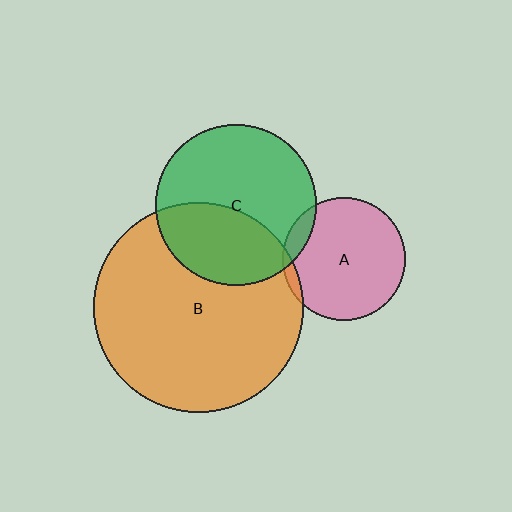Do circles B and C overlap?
Yes.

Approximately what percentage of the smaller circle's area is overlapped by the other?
Approximately 40%.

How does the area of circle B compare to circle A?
Approximately 2.9 times.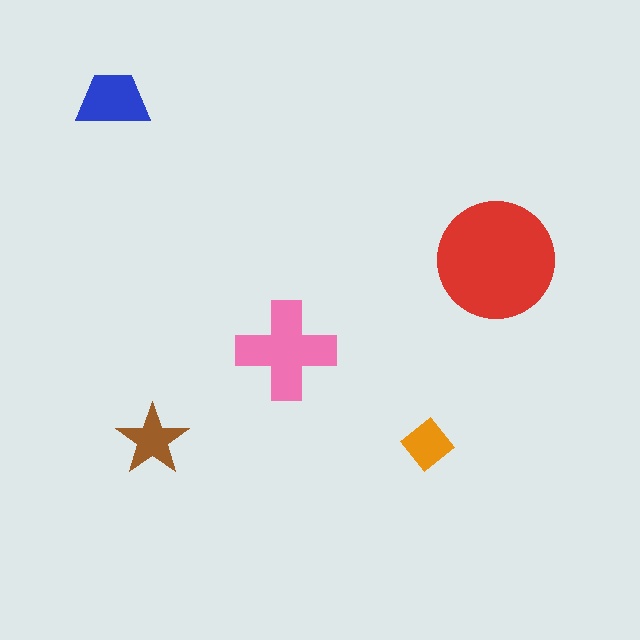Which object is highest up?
The blue trapezoid is topmost.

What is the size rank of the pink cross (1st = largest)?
2nd.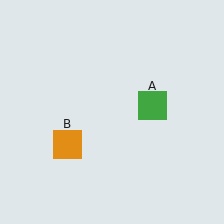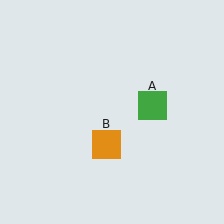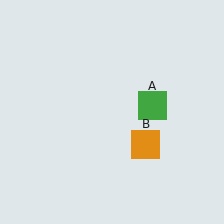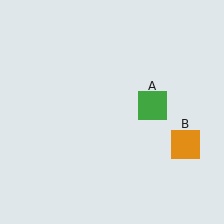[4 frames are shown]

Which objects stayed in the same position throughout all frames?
Green square (object A) remained stationary.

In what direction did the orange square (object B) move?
The orange square (object B) moved right.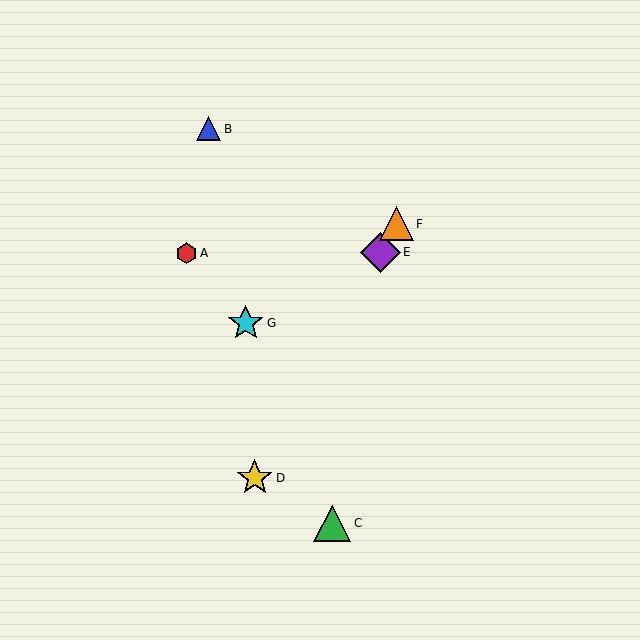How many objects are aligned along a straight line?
3 objects (D, E, F) are aligned along a straight line.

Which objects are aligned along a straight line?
Objects D, E, F are aligned along a straight line.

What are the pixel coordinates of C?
Object C is at (332, 523).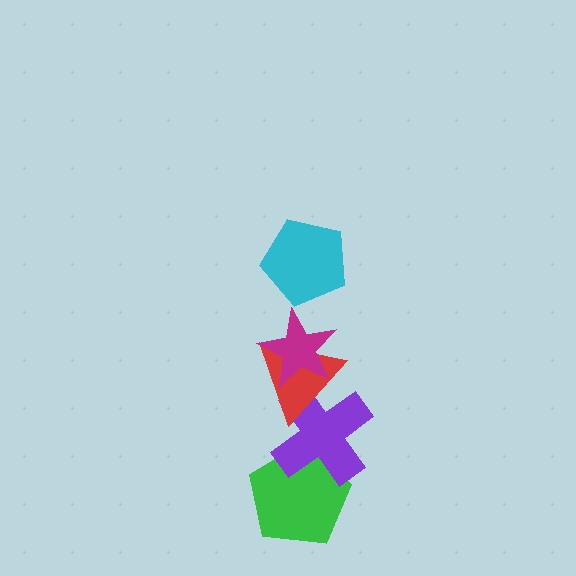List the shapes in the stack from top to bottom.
From top to bottom: the cyan pentagon, the magenta star, the red triangle, the purple cross, the green pentagon.